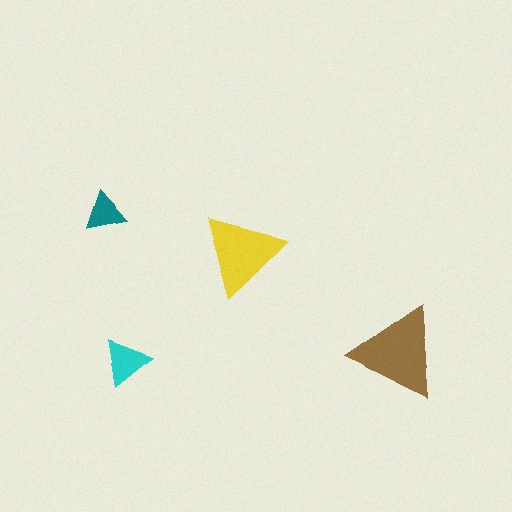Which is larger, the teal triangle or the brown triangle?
The brown one.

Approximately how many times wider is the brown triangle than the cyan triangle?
About 2 times wider.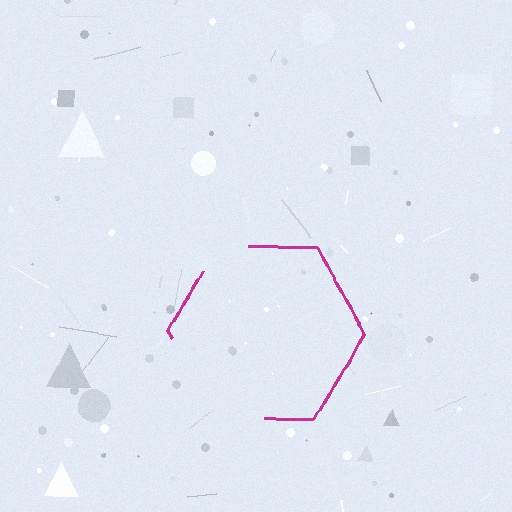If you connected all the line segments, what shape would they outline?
They would outline a hexagon.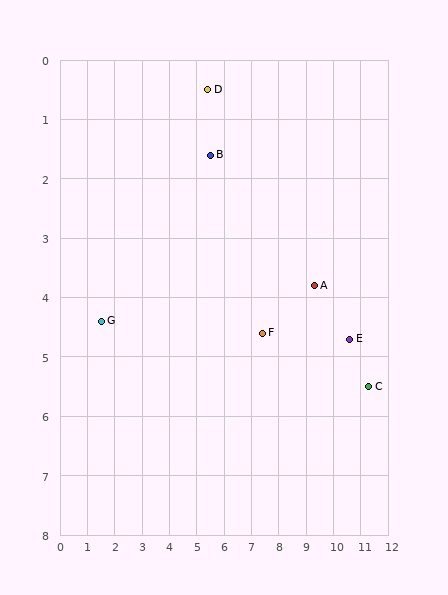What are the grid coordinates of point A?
Point A is at approximately (9.3, 3.8).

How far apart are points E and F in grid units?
Points E and F are about 3.2 grid units apart.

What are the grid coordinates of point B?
Point B is at approximately (5.5, 1.6).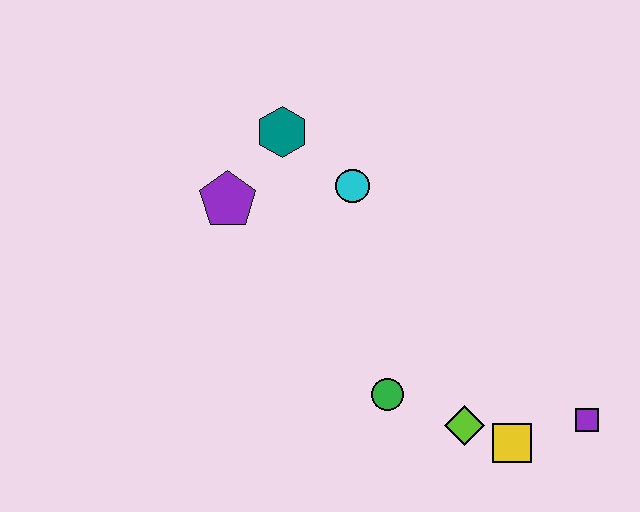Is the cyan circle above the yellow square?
Yes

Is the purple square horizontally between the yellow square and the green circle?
No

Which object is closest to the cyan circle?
The teal hexagon is closest to the cyan circle.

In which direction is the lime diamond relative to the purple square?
The lime diamond is to the left of the purple square.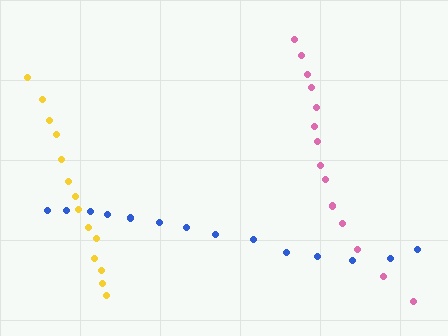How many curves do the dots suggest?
There are 3 distinct paths.